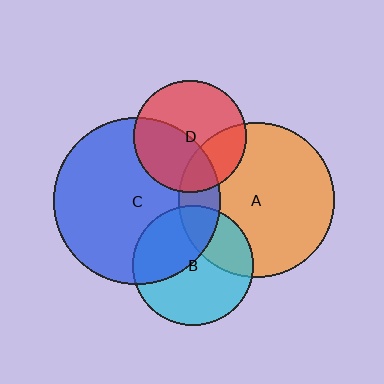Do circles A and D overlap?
Yes.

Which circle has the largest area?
Circle C (blue).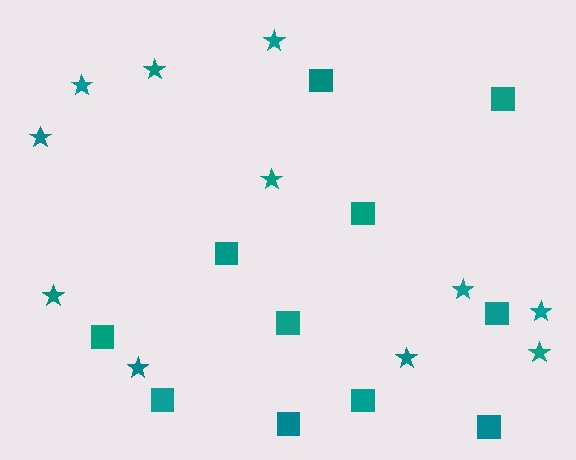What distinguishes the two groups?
There are 2 groups: one group of stars (11) and one group of squares (11).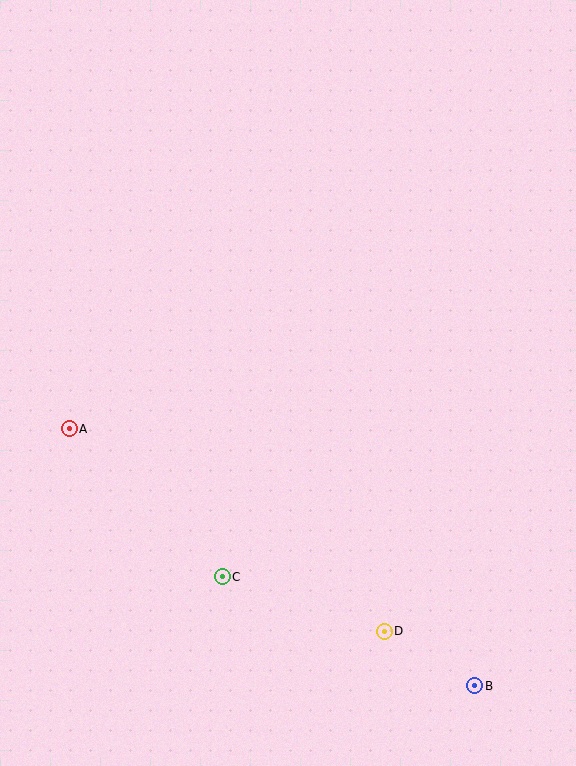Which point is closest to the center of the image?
Point C at (222, 577) is closest to the center.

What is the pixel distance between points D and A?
The distance between D and A is 374 pixels.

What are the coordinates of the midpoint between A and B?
The midpoint between A and B is at (272, 557).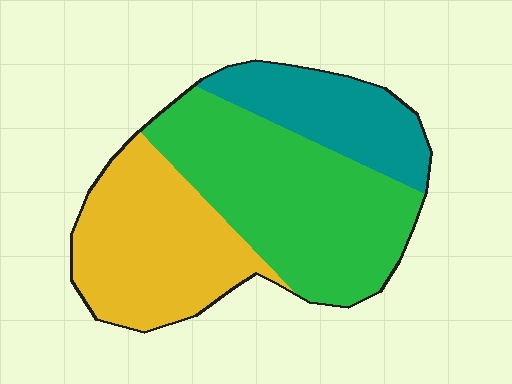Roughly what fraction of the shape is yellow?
Yellow covers around 35% of the shape.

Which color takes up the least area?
Teal, at roughly 20%.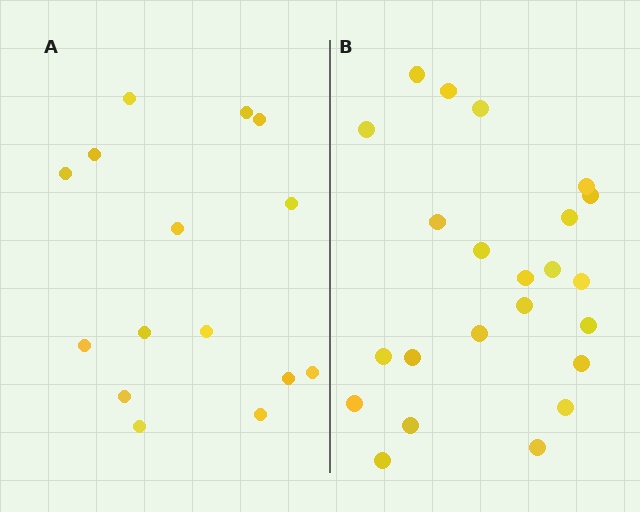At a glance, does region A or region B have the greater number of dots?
Region B (the right region) has more dots.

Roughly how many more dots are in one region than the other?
Region B has roughly 8 or so more dots than region A.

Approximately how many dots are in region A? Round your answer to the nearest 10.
About 20 dots. (The exact count is 15, which rounds to 20.)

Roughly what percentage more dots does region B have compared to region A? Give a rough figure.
About 55% more.